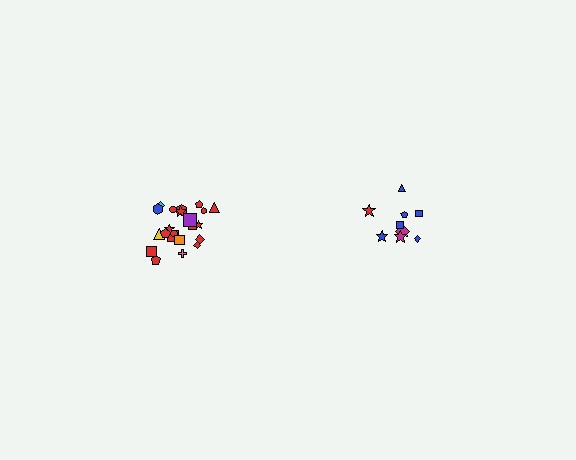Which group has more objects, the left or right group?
The left group.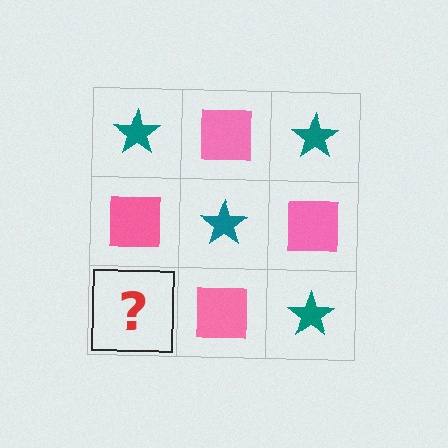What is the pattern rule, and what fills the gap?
The rule is that it alternates teal star and pink square in a checkerboard pattern. The gap should be filled with a teal star.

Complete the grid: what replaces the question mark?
The question mark should be replaced with a teal star.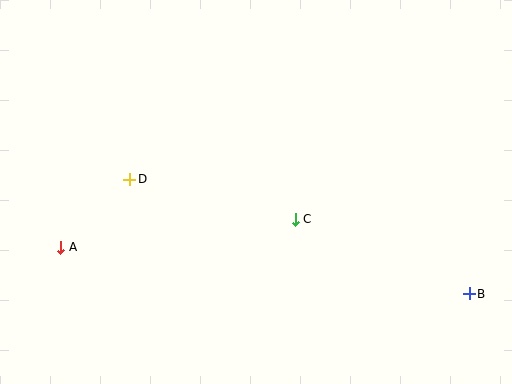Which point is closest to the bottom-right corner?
Point B is closest to the bottom-right corner.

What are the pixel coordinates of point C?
Point C is at (295, 219).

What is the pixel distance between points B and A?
The distance between B and A is 411 pixels.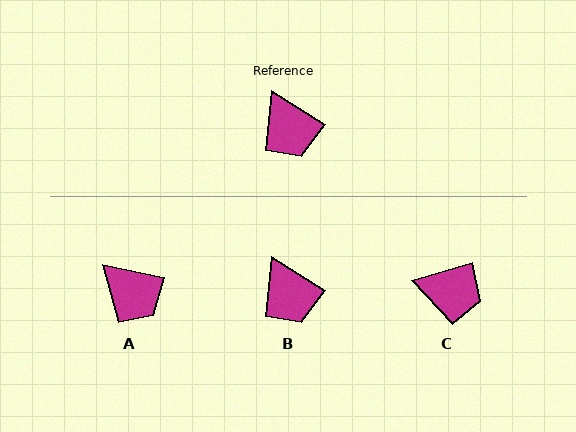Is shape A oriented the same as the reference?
No, it is off by about 21 degrees.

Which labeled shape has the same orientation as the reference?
B.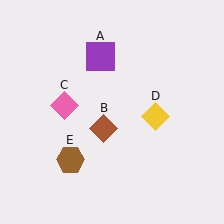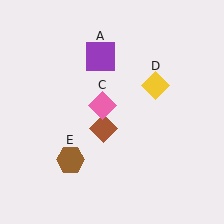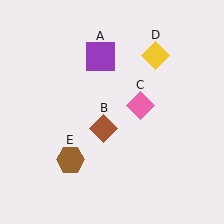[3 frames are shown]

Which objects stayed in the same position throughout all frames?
Purple square (object A) and brown diamond (object B) and brown hexagon (object E) remained stationary.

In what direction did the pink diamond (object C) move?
The pink diamond (object C) moved right.